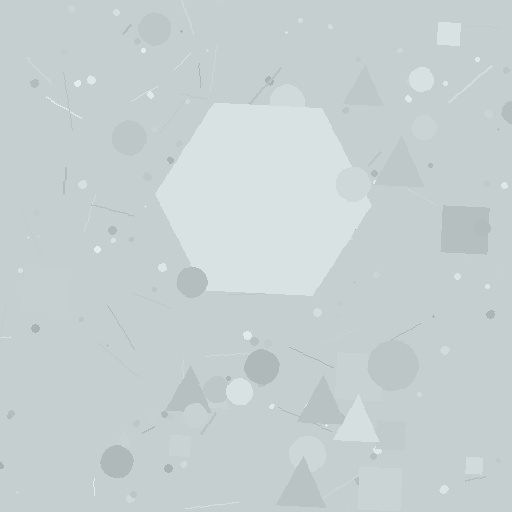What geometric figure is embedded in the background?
A hexagon is embedded in the background.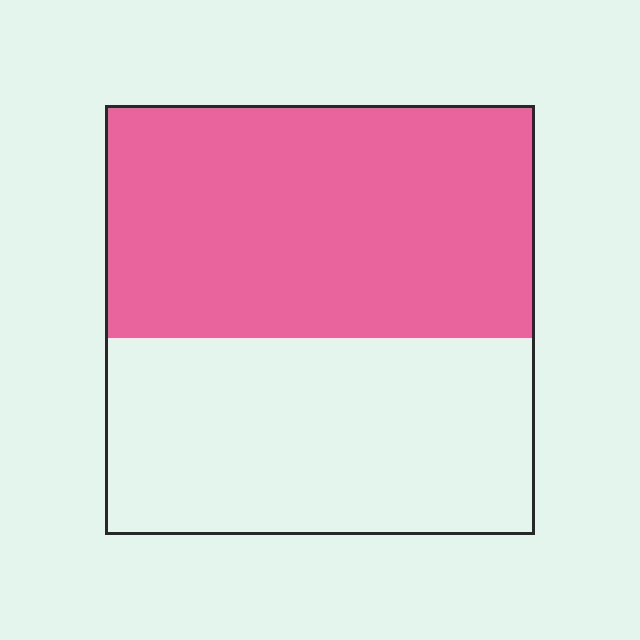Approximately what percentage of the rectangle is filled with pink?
Approximately 55%.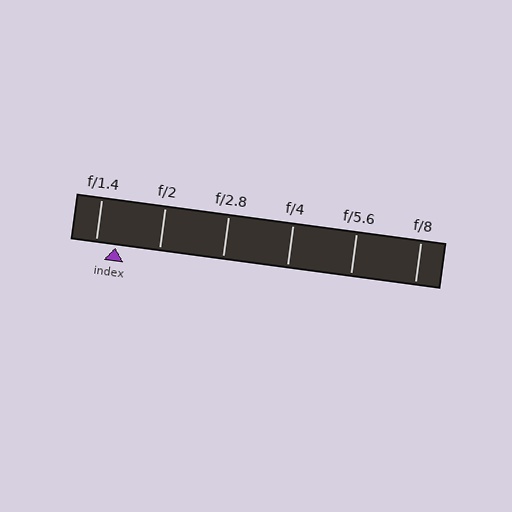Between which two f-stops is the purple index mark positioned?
The index mark is between f/1.4 and f/2.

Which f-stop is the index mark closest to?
The index mark is closest to f/1.4.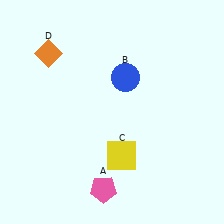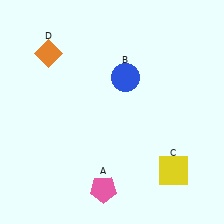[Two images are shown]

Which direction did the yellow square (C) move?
The yellow square (C) moved right.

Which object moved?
The yellow square (C) moved right.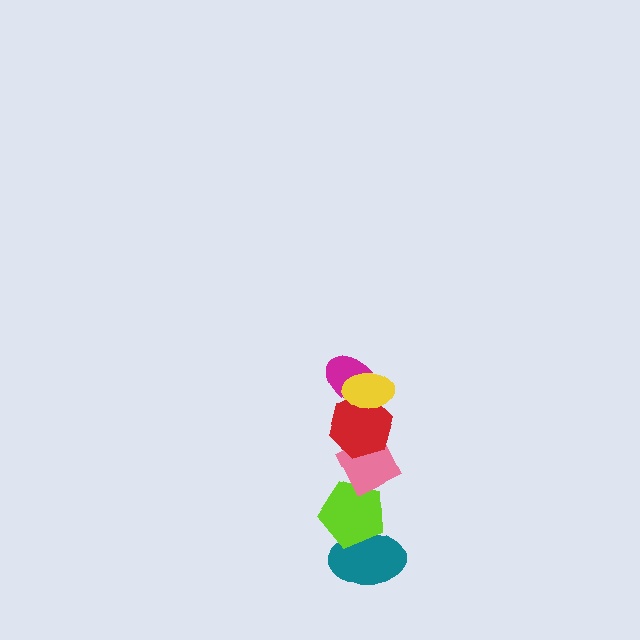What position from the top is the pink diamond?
The pink diamond is 4th from the top.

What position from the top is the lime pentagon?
The lime pentagon is 5th from the top.